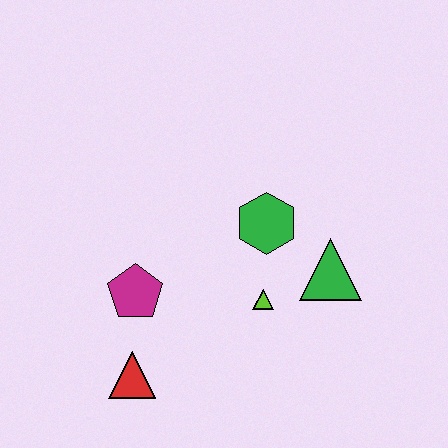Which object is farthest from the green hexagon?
The red triangle is farthest from the green hexagon.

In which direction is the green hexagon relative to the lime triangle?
The green hexagon is above the lime triangle.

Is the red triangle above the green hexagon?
No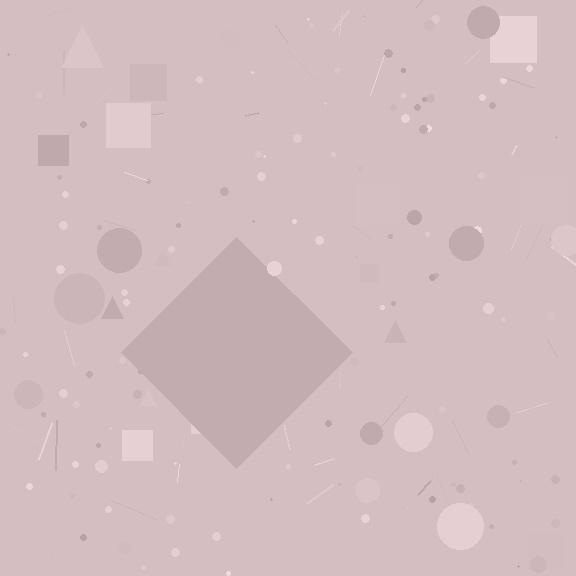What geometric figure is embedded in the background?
A diamond is embedded in the background.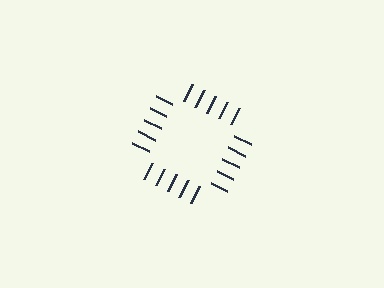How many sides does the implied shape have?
4 sides — the line-ends trace a square.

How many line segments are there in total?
20 — 5 along each of the 4 edges.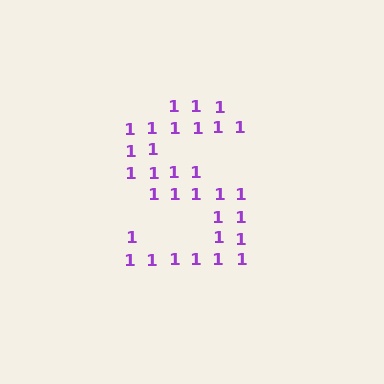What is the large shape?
The large shape is the letter S.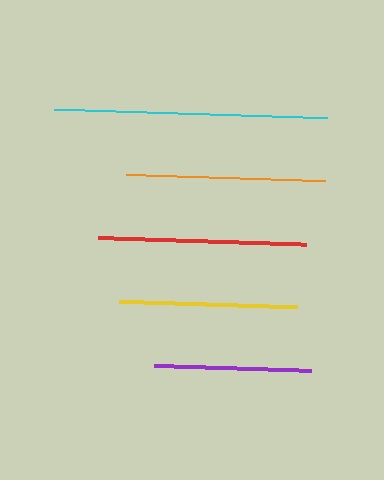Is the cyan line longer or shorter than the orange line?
The cyan line is longer than the orange line.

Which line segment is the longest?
The cyan line is the longest at approximately 273 pixels.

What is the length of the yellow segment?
The yellow segment is approximately 179 pixels long.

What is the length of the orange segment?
The orange segment is approximately 199 pixels long.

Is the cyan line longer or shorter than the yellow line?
The cyan line is longer than the yellow line.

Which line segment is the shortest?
The purple line is the shortest at approximately 156 pixels.